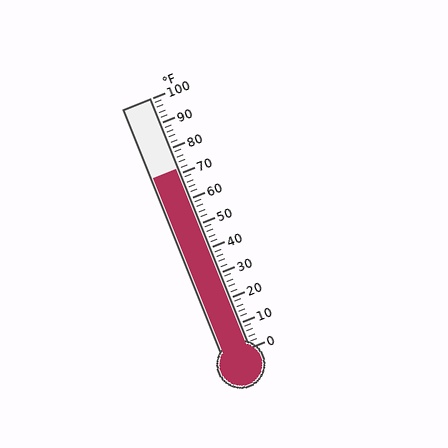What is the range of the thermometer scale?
The thermometer scale ranges from 0°F to 100°F.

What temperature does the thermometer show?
The thermometer shows approximately 72°F.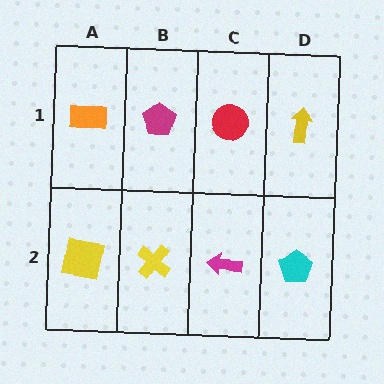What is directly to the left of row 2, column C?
A yellow cross.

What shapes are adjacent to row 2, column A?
An orange rectangle (row 1, column A), a yellow cross (row 2, column B).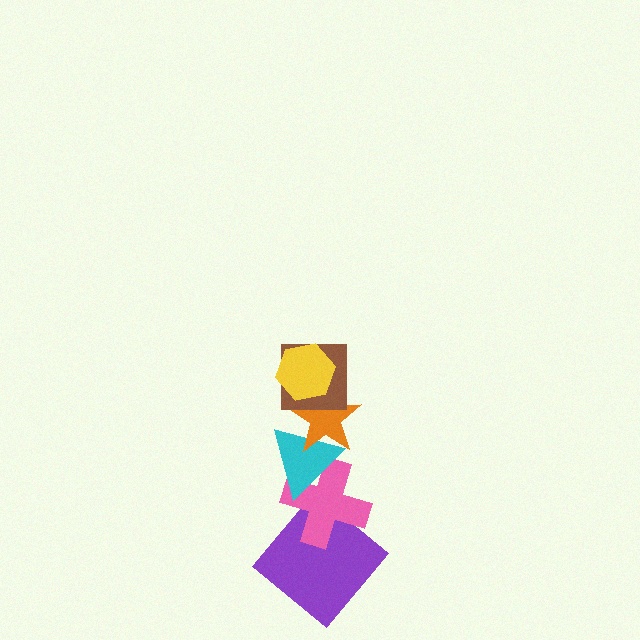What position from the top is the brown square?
The brown square is 2nd from the top.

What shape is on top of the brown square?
The yellow hexagon is on top of the brown square.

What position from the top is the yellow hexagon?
The yellow hexagon is 1st from the top.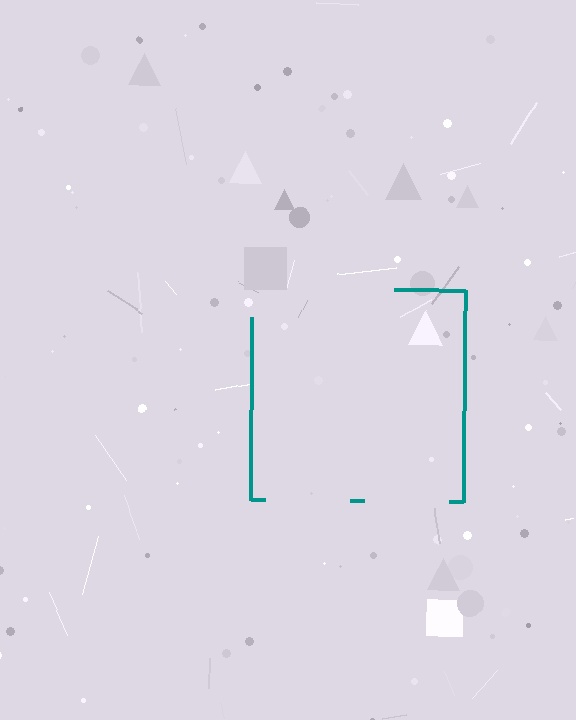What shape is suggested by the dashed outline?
The dashed outline suggests a square.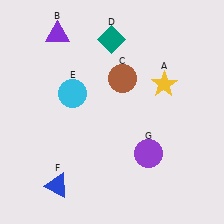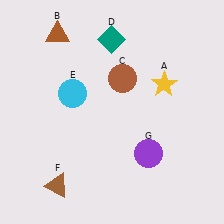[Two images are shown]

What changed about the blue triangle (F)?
In Image 1, F is blue. In Image 2, it changed to brown.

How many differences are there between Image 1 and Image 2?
There are 2 differences between the two images.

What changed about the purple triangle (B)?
In Image 1, B is purple. In Image 2, it changed to brown.